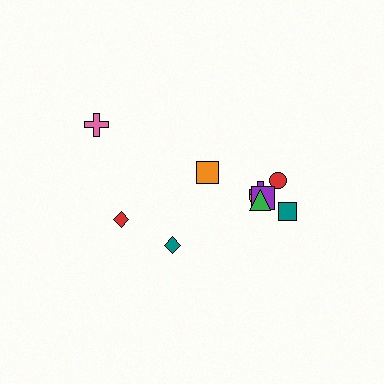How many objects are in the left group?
There are 3 objects.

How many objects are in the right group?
There are 7 objects.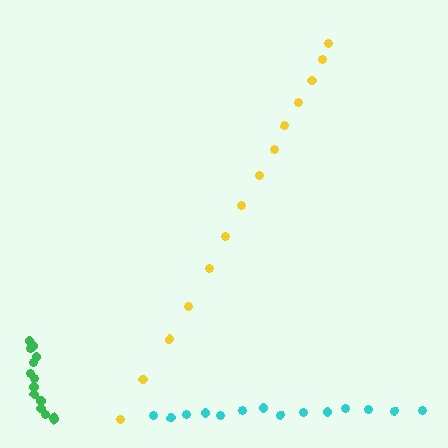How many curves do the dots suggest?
There are 3 distinct paths.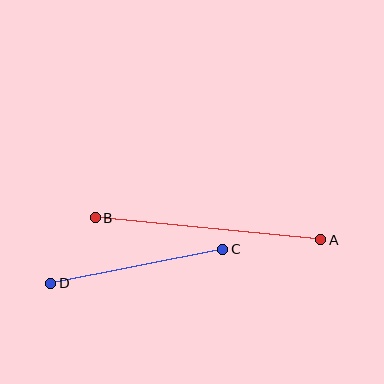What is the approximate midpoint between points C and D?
The midpoint is at approximately (137, 266) pixels.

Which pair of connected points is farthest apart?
Points A and B are farthest apart.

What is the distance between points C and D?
The distance is approximately 175 pixels.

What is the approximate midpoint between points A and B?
The midpoint is at approximately (208, 229) pixels.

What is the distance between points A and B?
The distance is approximately 226 pixels.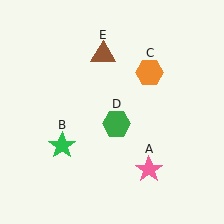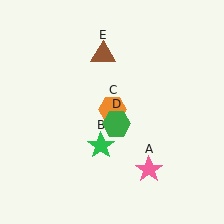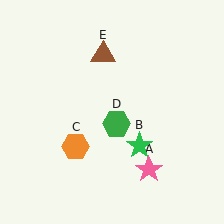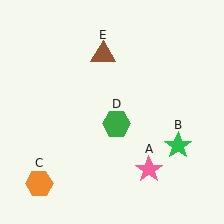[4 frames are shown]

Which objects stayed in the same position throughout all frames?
Pink star (object A) and green hexagon (object D) and brown triangle (object E) remained stationary.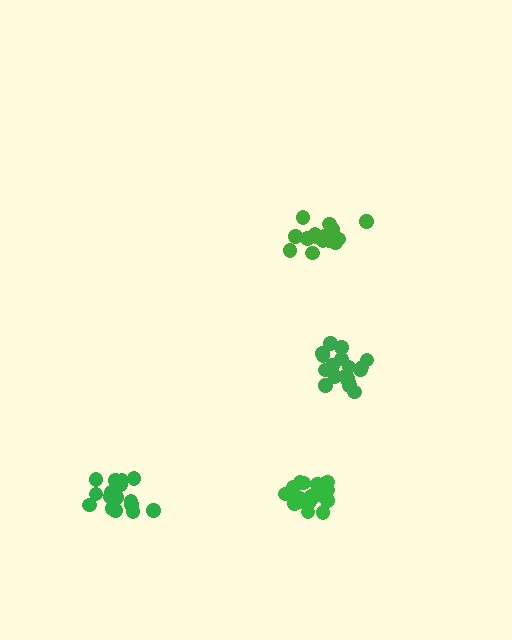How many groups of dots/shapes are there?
There are 4 groups.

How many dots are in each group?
Group 1: 18 dots, Group 2: 19 dots, Group 3: 18 dots, Group 4: 18 dots (73 total).